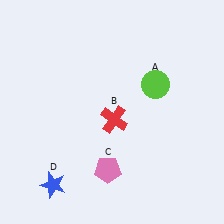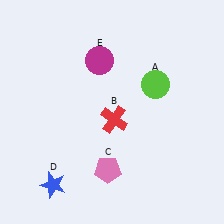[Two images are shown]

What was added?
A magenta circle (E) was added in Image 2.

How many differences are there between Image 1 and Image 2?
There is 1 difference between the two images.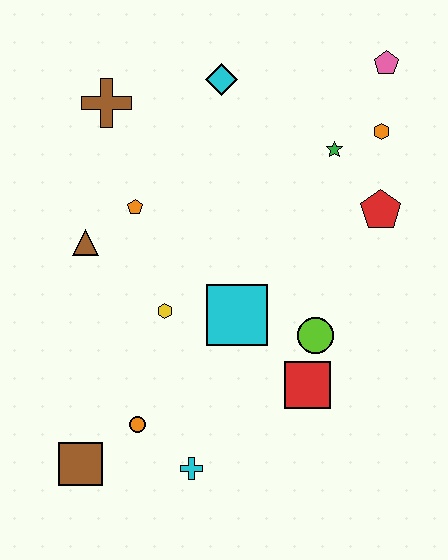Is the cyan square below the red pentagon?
Yes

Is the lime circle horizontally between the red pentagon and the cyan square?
Yes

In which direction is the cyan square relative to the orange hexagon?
The cyan square is below the orange hexagon.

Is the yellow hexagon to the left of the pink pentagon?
Yes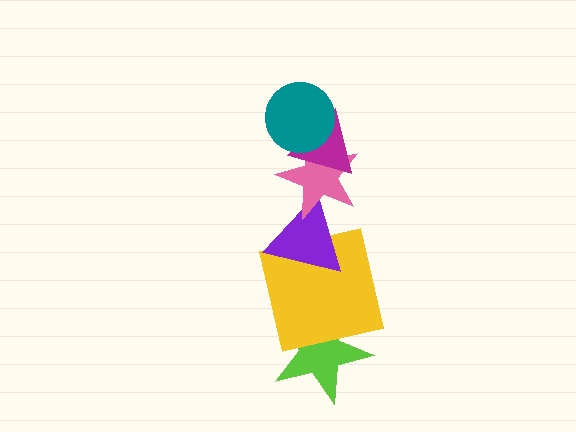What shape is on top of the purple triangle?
The pink star is on top of the purple triangle.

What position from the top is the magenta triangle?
The magenta triangle is 2nd from the top.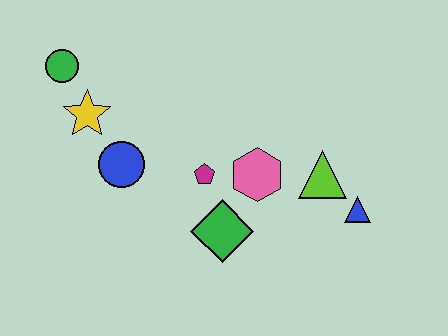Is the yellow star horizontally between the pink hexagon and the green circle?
Yes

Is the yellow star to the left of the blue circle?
Yes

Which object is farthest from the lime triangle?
The green circle is farthest from the lime triangle.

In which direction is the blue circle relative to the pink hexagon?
The blue circle is to the left of the pink hexagon.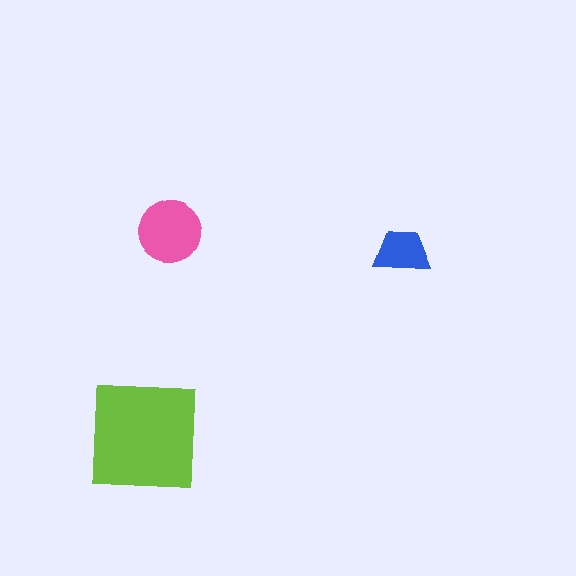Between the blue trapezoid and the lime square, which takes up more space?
The lime square.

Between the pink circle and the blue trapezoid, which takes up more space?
The pink circle.